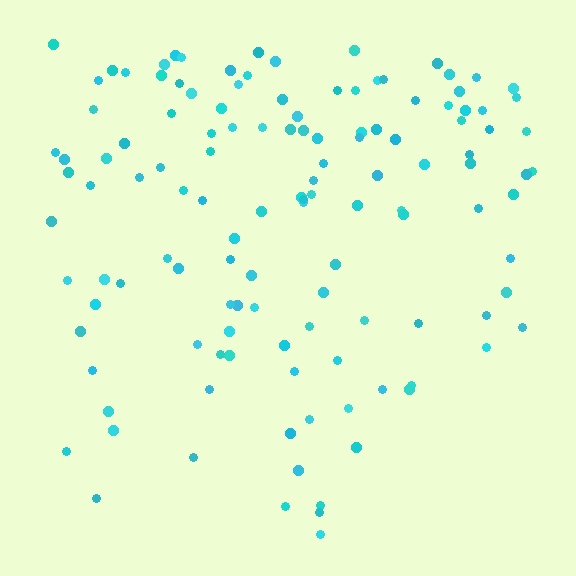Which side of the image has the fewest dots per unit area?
The bottom.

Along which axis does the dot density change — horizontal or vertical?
Vertical.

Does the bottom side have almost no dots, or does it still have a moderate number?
Still a moderate number, just noticeably fewer than the top.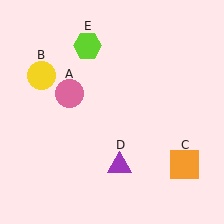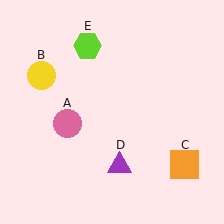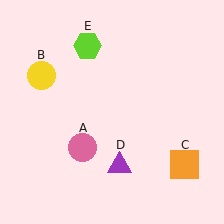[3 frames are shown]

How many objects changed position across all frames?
1 object changed position: pink circle (object A).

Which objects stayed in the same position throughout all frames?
Yellow circle (object B) and orange square (object C) and purple triangle (object D) and lime hexagon (object E) remained stationary.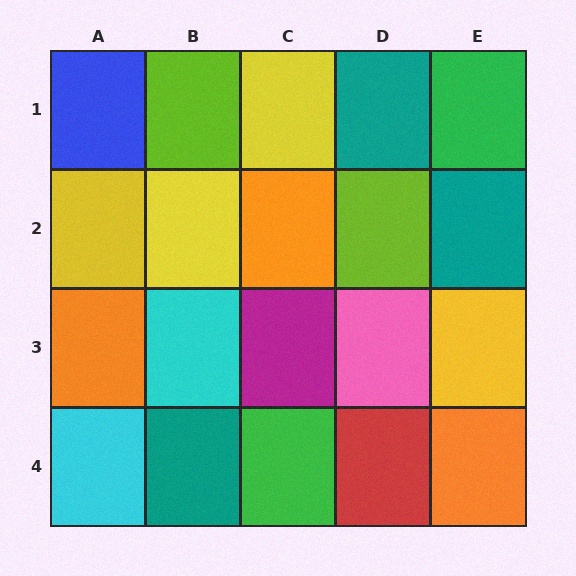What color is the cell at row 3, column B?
Cyan.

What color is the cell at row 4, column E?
Orange.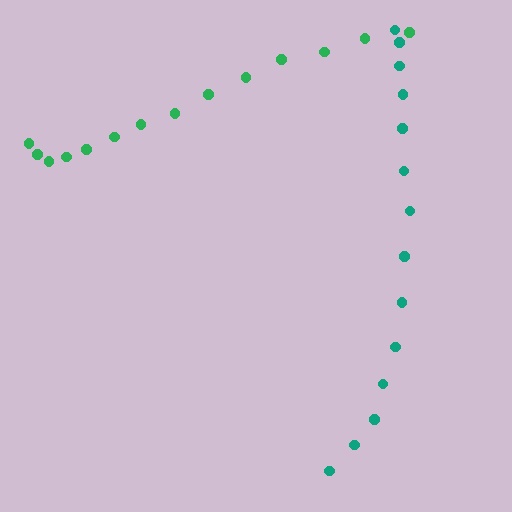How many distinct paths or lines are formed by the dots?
There are 2 distinct paths.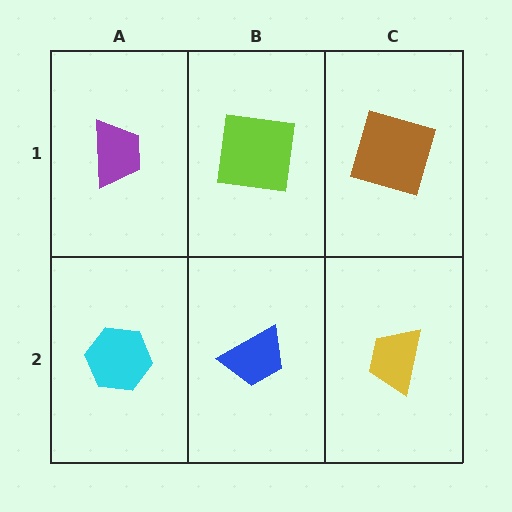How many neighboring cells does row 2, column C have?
2.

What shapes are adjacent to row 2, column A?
A purple trapezoid (row 1, column A), a blue trapezoid (row 2, column B).